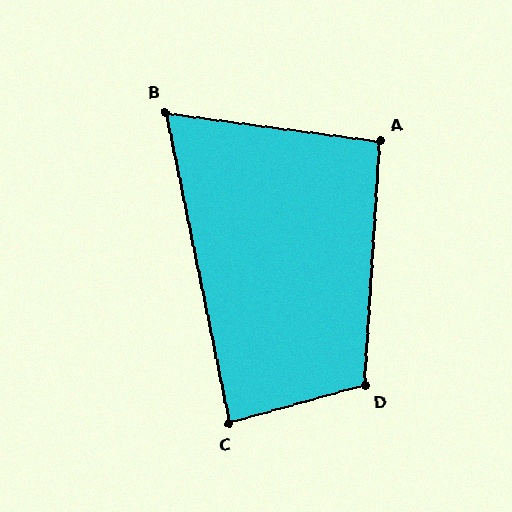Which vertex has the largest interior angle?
D, at approximately 109 degrees.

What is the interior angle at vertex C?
Approximately 86 degrees (approximately right).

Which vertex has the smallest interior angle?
B, at approximately 71 degrees.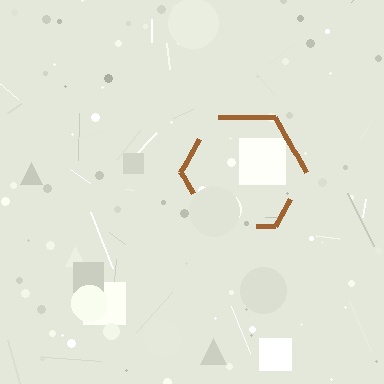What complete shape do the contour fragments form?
The contour fragments form a hexagon.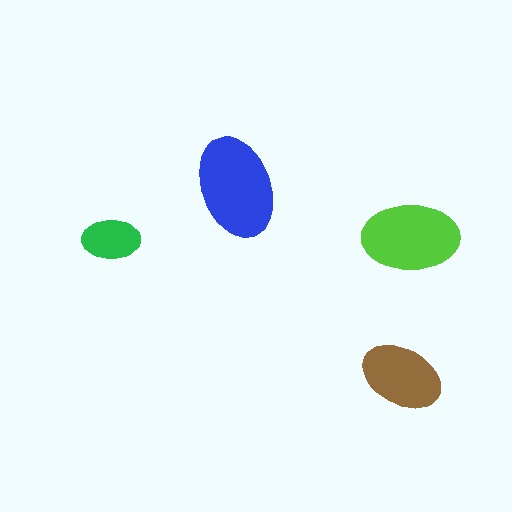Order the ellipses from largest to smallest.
the blue one, the lime one, the brown one, the green one.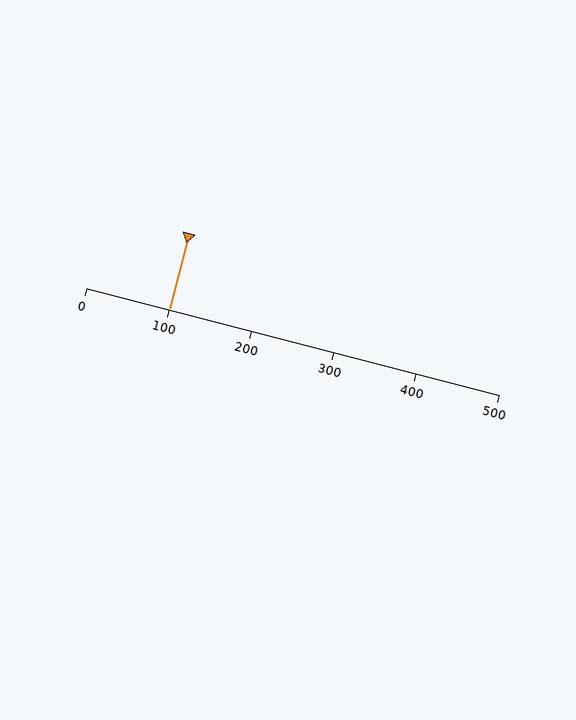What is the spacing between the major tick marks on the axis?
The major ticks are spaced 100 apart.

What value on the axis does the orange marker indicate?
The marker indicates approximately 100.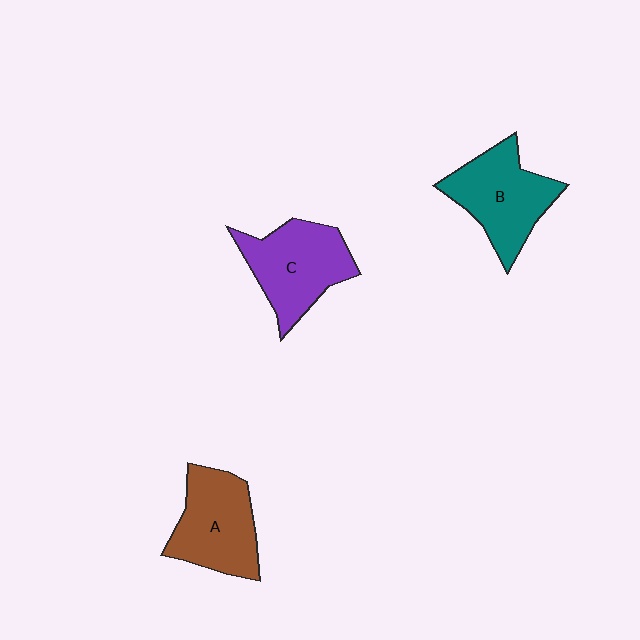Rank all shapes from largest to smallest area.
From largest to smallest: C (purple), B (teal), A (brown).